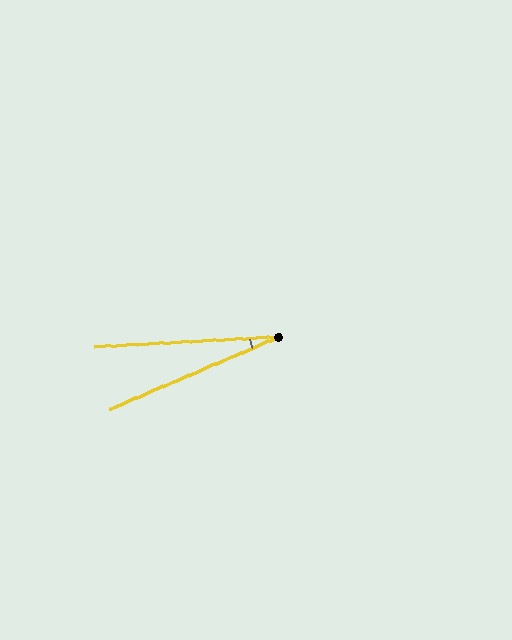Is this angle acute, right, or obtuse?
It is acute.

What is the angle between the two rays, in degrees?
Approximately 20 degrees.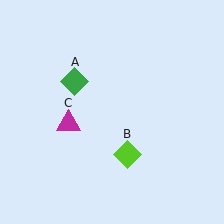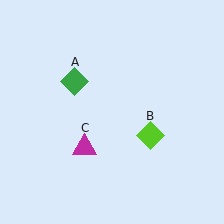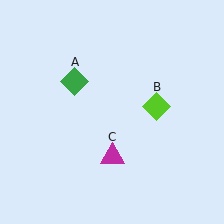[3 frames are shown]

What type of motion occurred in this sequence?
The lime diamond (object B), magenta triangle (object C) rotated counterclockwise around the center of the scene.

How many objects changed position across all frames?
2 objects changed position: lime diamond (object B), magenta triangle (object C).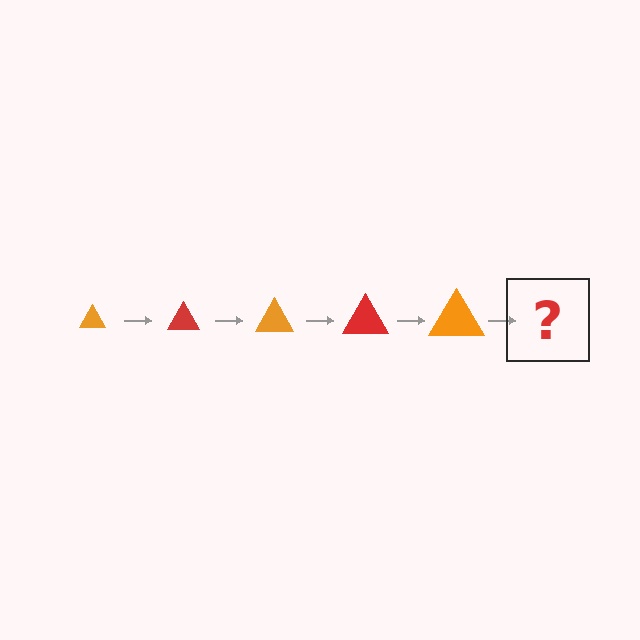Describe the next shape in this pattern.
It should be a red triangle, larger than the previous one.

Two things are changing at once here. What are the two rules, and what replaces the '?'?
The two rules are that the triangle grows larger each step and the color cycles through orange and red. The '?' should be a red triangle, larger than the previous one.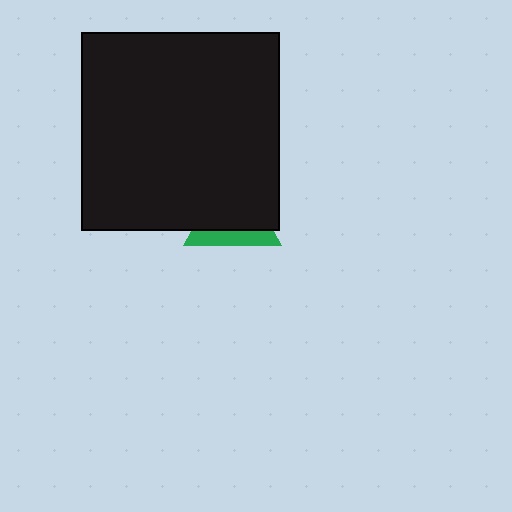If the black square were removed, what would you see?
You would see the complete green triangle.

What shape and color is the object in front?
The object in front is a black square.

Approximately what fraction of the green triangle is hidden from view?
Roughly 70% of the green triangle is hidden behind the black square.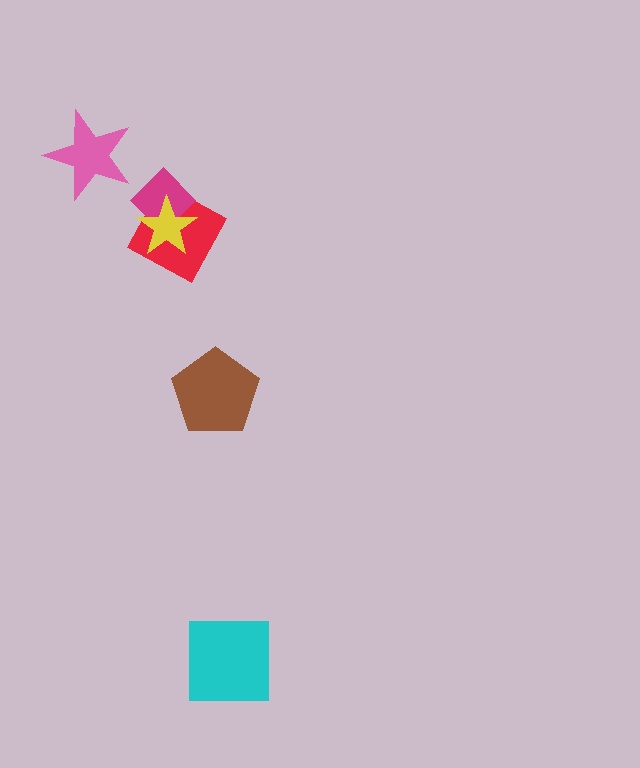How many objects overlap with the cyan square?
0 objects overlap with the cyan square.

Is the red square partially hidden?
Yes, it is partially covered by another shape.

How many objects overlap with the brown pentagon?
0 objects overlap with the brown pentagon.